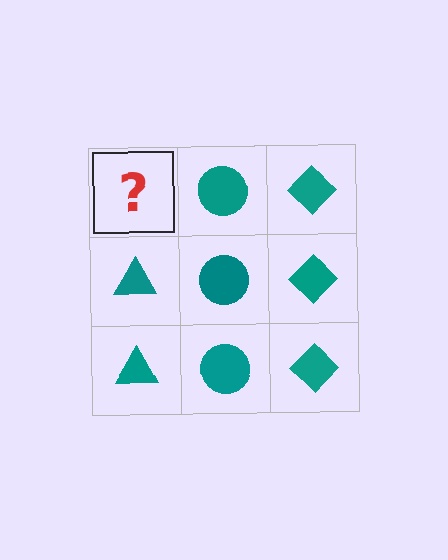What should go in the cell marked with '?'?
The missing cell should contain a teal triangle.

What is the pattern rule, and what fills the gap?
The rule is that each column has a consistent shape. The gap should be filled with a teal triangle.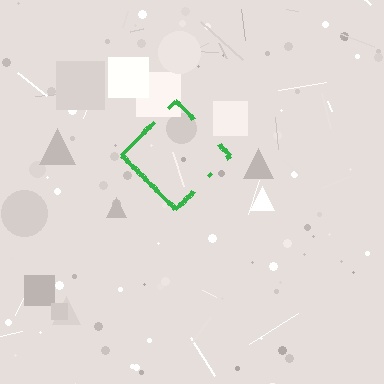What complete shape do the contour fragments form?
The contour fragments form a diamond.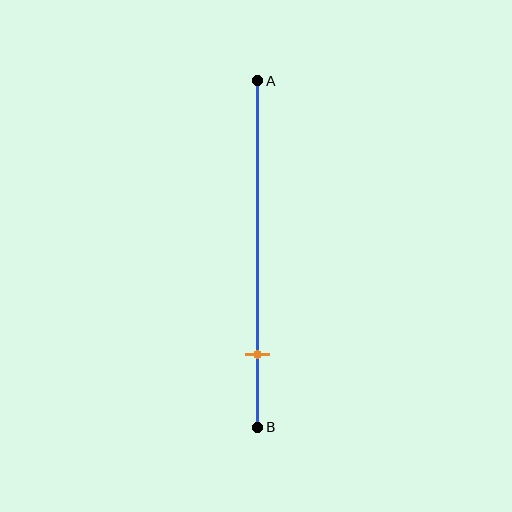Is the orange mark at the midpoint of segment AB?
No, the mark is at about 80% from A, not at the 50% midpoint.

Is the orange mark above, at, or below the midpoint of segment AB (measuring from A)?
The orange mark is below the midpoint of segment AB.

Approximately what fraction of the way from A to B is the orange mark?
The orange mark is approximately 80% of the way from A to B.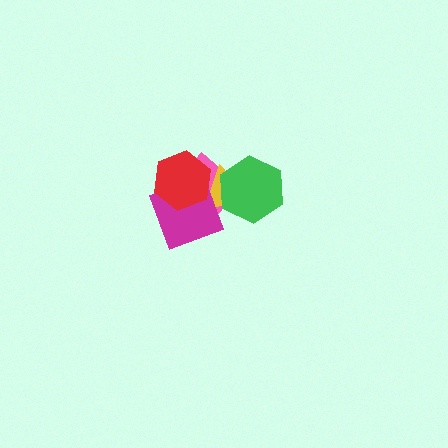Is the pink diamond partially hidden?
Yes, it is partially covered by another shape.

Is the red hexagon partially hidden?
No, no other shape covers it.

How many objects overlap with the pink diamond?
4 objects overlap with the pink diamond.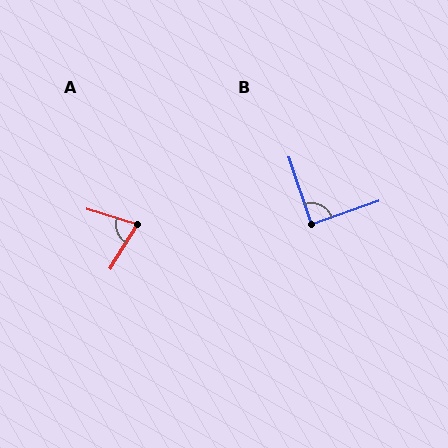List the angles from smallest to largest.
A (76°), B (89°).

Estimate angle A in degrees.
Approximately 76 degrees.